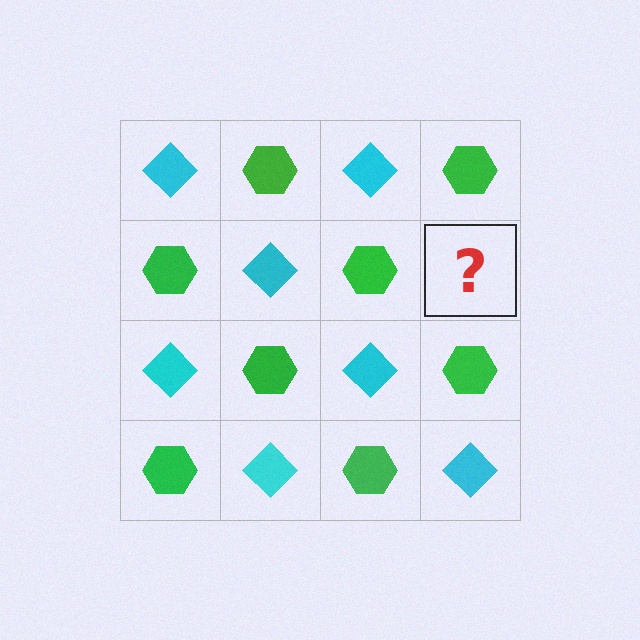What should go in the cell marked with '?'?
The missing cell should contain a cyan diamond.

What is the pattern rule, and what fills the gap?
The rule is that it alternates cyan diamond and green hexagon in a checkerboard pattern. The gap should be filled with a cyan diamond.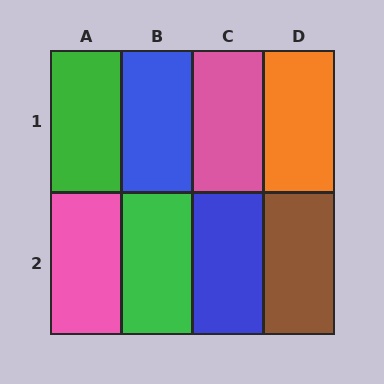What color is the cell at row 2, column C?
Blue.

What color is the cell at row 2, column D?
Brown.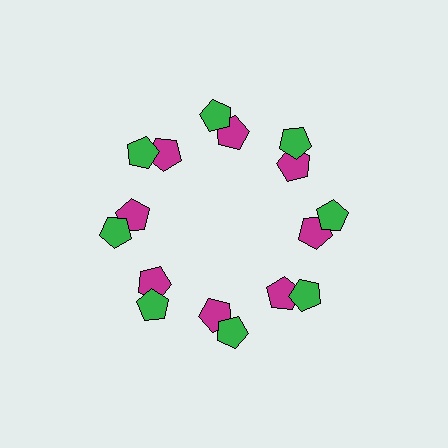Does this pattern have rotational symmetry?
Yes, this pattern has 8-fold rotational symmetry. It looks the same after rotating 45 degrees around the center.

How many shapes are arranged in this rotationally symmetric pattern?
There are 16 shapes, arranged in 8 groups of 2.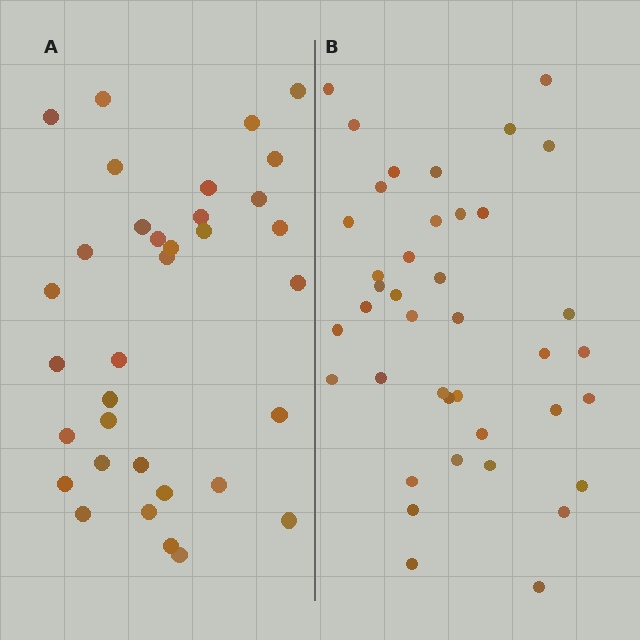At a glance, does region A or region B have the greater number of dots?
Region B (the right region) has more dots.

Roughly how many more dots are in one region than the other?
Region B has about 6 more dots than region A.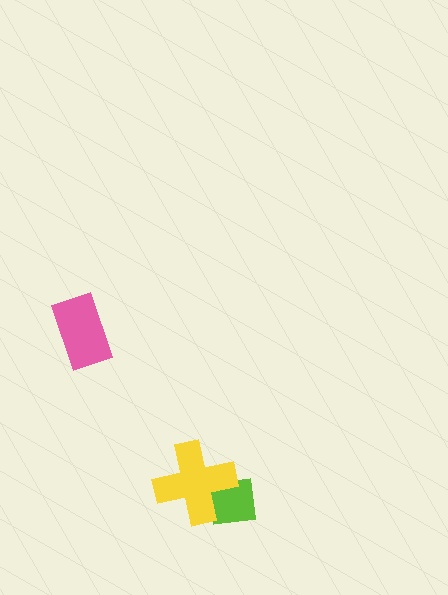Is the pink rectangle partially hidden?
No, no other shape covers it.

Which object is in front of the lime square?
The yellow cross is in front of the lime square.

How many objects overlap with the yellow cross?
1 object overlaps with the yellow cross.